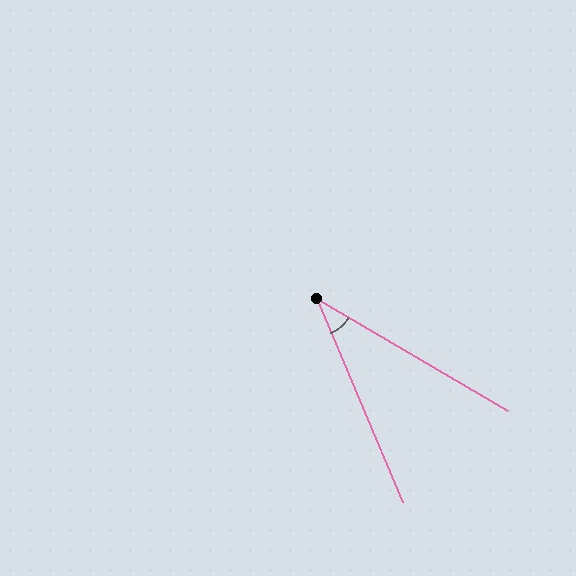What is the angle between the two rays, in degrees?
Approximately 37 degrees.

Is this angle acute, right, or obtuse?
It is acute.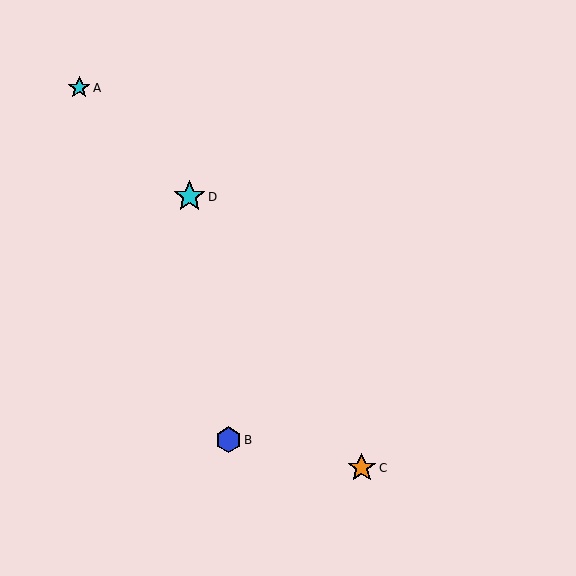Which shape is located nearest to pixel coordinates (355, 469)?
The orange star (labeled C) at (362, 468) is nearest to that location.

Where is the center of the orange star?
The center of the orange star is at (362, 468).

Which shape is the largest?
The cyan star (labeled D) is the largest.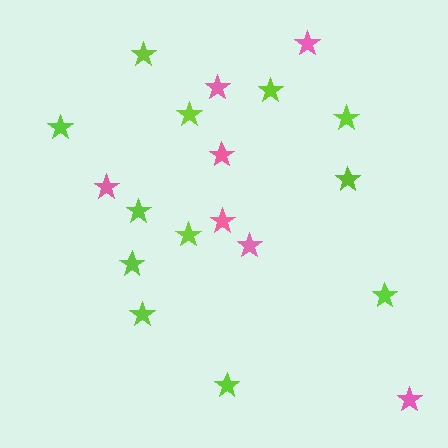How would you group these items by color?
There are 2 groups: one group of lime stars (12) and one group of pink stars (7).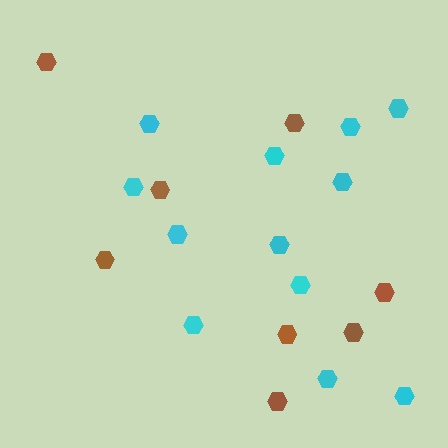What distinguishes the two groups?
There are 2 groups: one group of brown hexagons (8) and one group of cyan hexagons (12).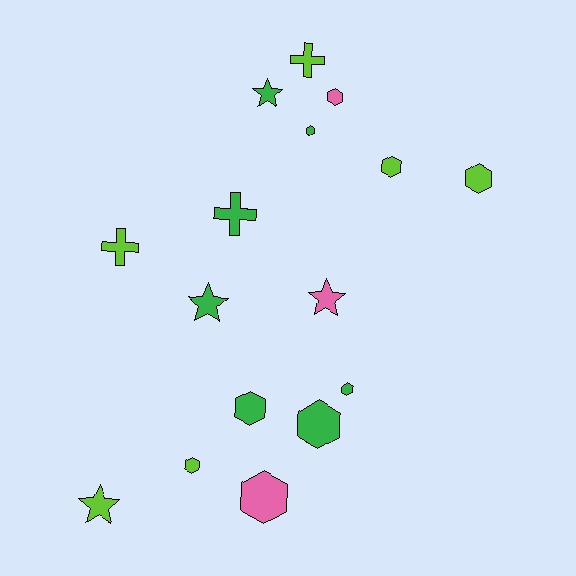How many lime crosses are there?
There are 2 lime crosses.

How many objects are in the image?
There are 16 objects.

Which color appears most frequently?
Green, with 7 objects.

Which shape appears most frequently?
Hexagon, with 9 objects.